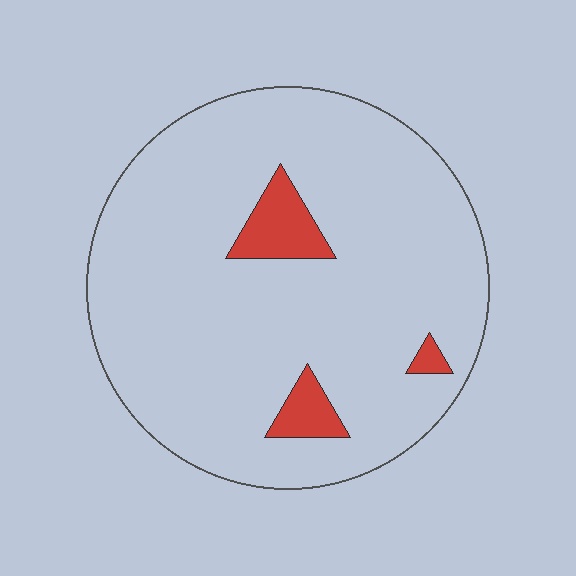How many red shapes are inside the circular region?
3.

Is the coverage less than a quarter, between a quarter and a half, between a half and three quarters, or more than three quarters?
Less than a quarter.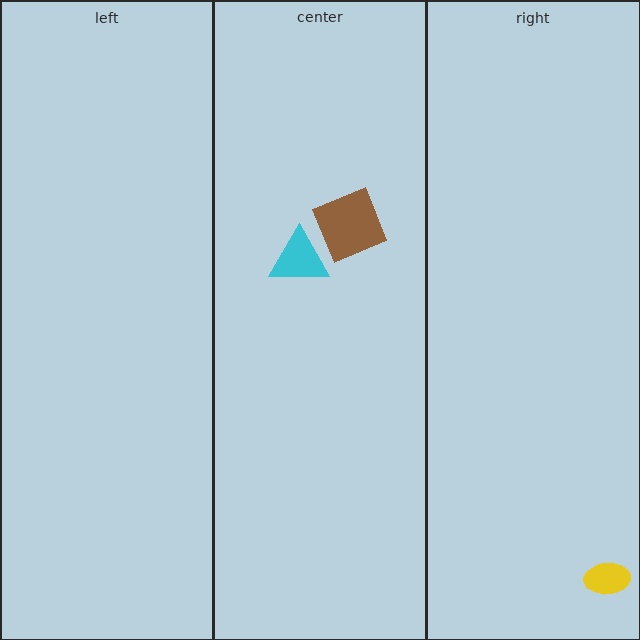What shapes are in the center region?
The cyan triangle, the brown square.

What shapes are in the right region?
The yellow ellipse.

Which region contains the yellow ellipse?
The right region.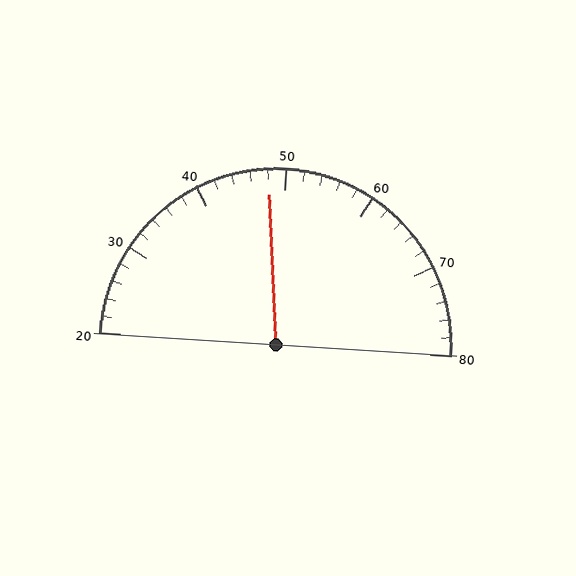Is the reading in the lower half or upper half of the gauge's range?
The reading is in the lower half of the range (20 to 80).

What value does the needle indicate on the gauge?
The needle indicates approximately 48.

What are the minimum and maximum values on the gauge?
The gauge ranges from 20 to 80.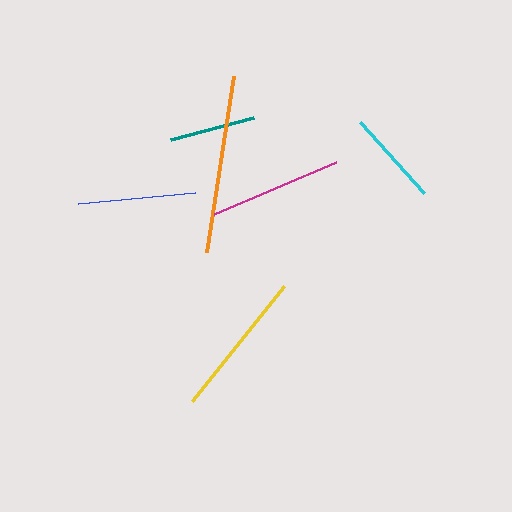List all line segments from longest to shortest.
From longest to shortest: orange, yellow, magenta, blue, cyan, teal.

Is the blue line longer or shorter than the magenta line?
The magenta line is longer than the blue line.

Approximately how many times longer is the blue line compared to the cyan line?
The blue line is approximately 1.2 times the length of the cyan line.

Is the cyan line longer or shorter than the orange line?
The orange line is longer than the cyan line.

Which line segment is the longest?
The orange line is the longest at approximately 178 pixels.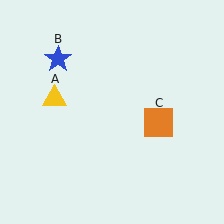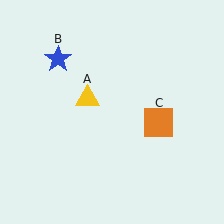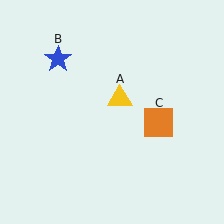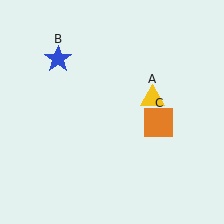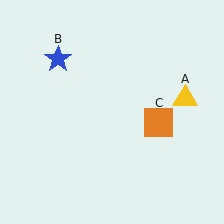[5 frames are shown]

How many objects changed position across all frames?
1 object changed position: yellow triangle (object A).